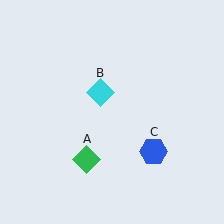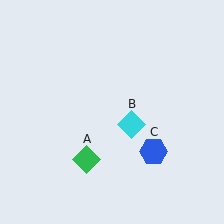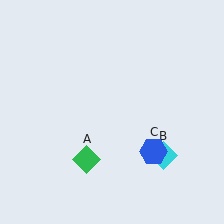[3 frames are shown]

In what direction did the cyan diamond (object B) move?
The cyan diamond (object B) moved down and to the right.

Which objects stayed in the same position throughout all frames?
Green diamond (object A) and blue hexagon (object C) remained stationary.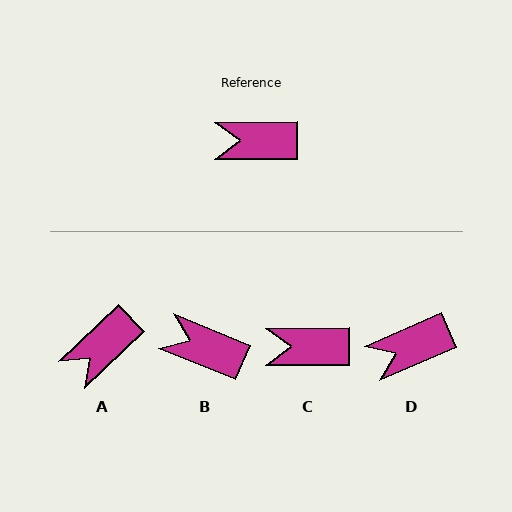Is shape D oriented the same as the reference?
No, it is off by about 23 degrees.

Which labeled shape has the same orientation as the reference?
C.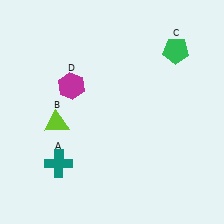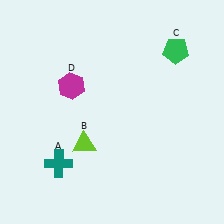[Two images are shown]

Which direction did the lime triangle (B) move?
The lime triangle (B) moved right.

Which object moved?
The lime triangle (B) moved right.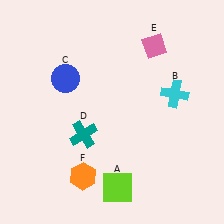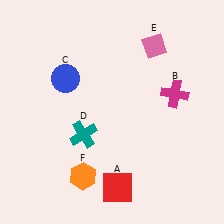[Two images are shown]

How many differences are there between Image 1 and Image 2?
There are 2 differences between the two images.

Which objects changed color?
A changed from lime to red. B changed from cyan to magenta.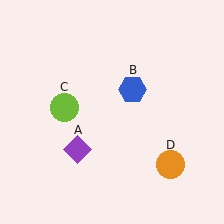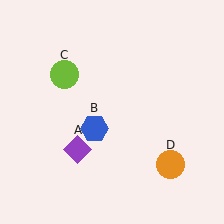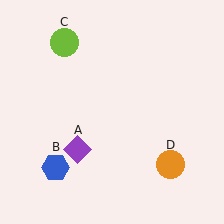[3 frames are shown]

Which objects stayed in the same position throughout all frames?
Purple diamond (object A) and orange circle (object D) remained stationary.